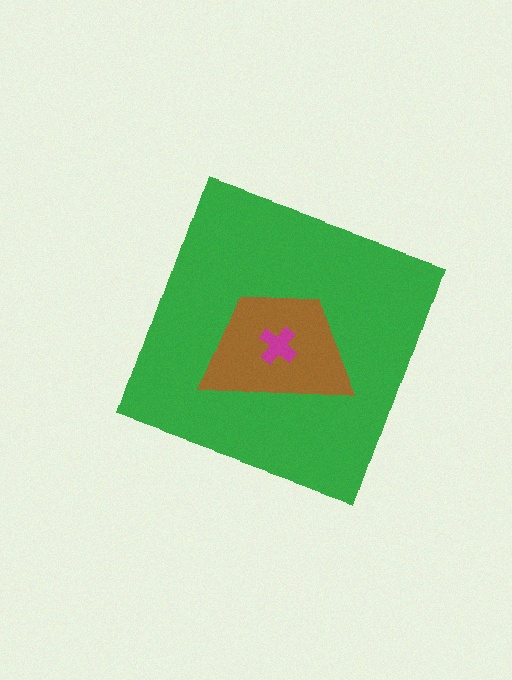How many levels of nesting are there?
3.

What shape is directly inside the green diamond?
The brown trapezoid.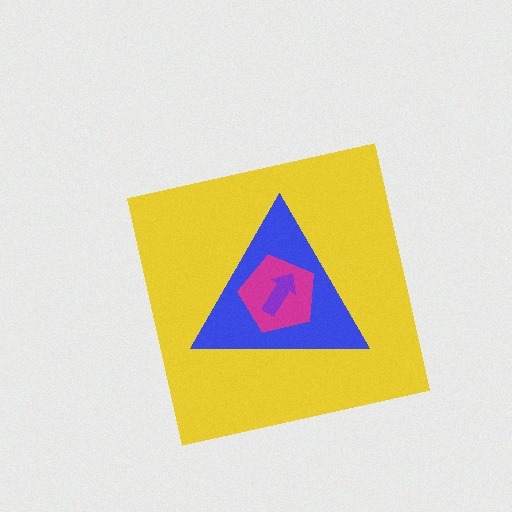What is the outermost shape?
The yellow square.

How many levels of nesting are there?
4.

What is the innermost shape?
The purple arrow.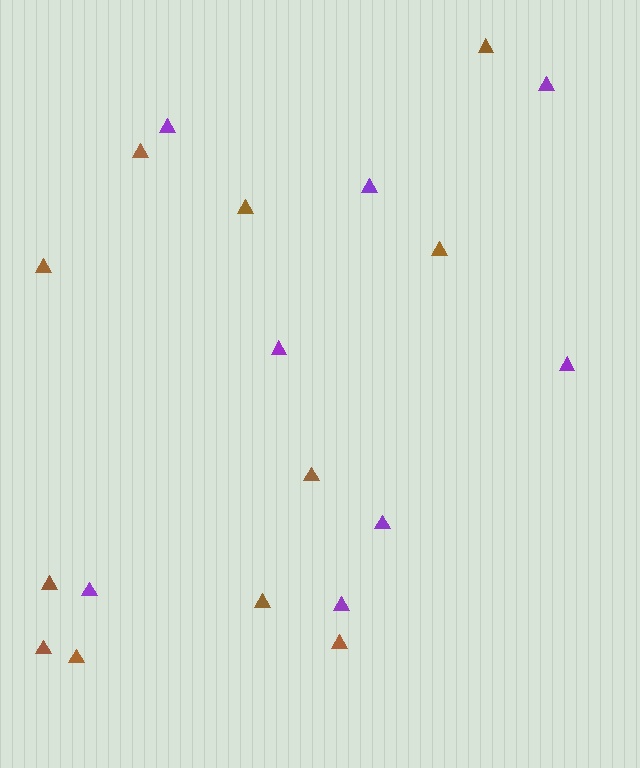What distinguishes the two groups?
There are 2 groups: one group of brown triangles (11) and one group of purple triangles (8).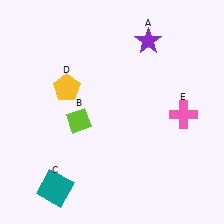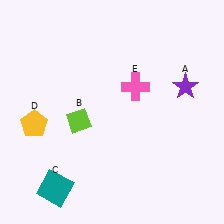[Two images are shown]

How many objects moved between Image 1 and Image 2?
3 objects moved between the two images.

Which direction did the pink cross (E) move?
The pink cross (E) moved left.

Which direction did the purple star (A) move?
The purple star (A) moved down.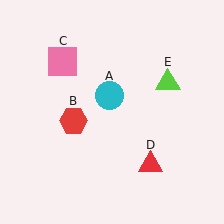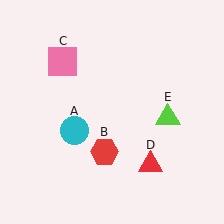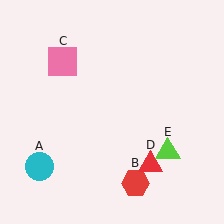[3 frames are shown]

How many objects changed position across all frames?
3 objects changed position: cyan circle (object A), red hexagon (object B), lime triangle (object E).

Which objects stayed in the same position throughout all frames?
Pink square (object C) and red triangle (object D) remained stationary.